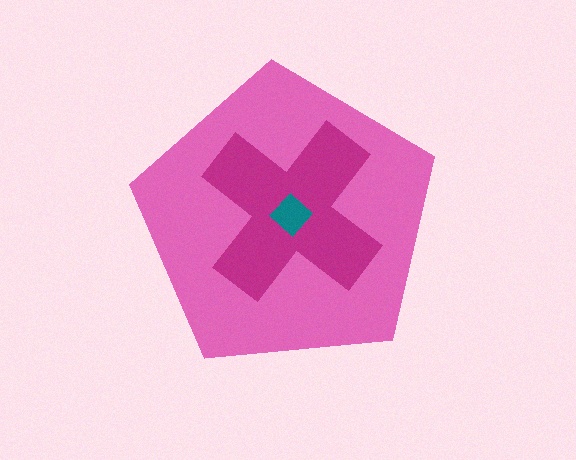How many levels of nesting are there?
3.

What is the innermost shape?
The teal diamond.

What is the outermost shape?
The pink pentagon.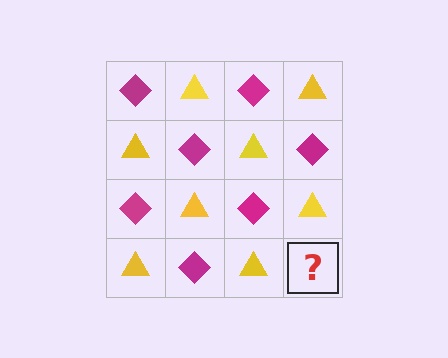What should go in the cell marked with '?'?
The missing cell should contain a magenta diamond.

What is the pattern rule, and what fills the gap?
The rule is that it alternates magenta diamond and yellow triangle in a checkerboard pattern. The gap should be filled with a magenta diamond.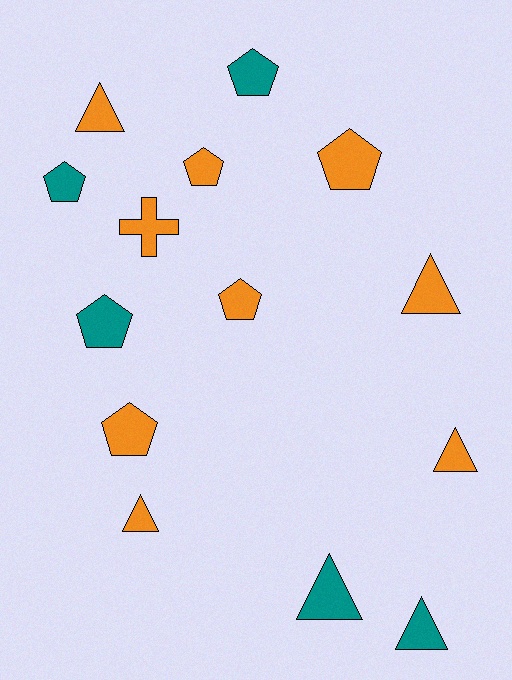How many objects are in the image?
There are 14 objects.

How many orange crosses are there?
There is 1 orange cross.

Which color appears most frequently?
Orange, with 9 objects.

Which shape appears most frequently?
Pentagon, with 7 objects.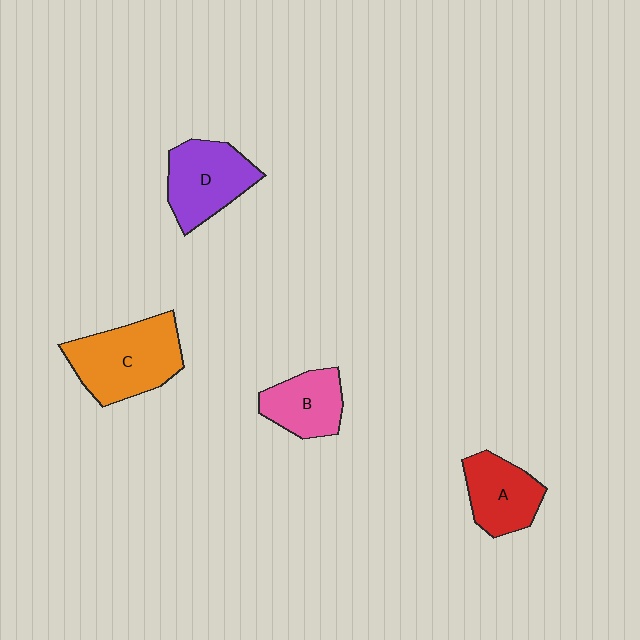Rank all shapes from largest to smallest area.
From largest to smallest: C (orange), D (purple), A (red), B (pink).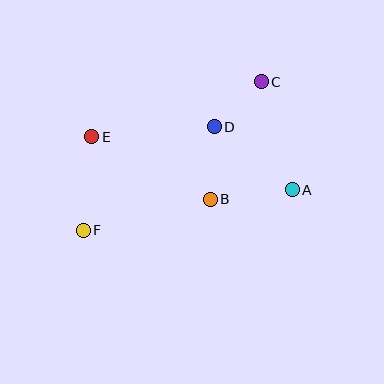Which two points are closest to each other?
Points C and D are closest to each other.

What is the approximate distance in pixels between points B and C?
The distance between B and C is approximately 128 pixels.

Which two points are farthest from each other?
Points C and F are farthest from each other.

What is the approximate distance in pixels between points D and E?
The distance between D and E is approximately 123 pixels.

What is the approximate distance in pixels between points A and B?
The distance between A and B is approximately 83 pixels.